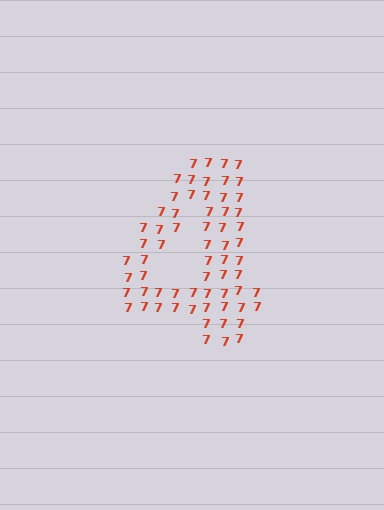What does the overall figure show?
The overall figure shows the digit 4.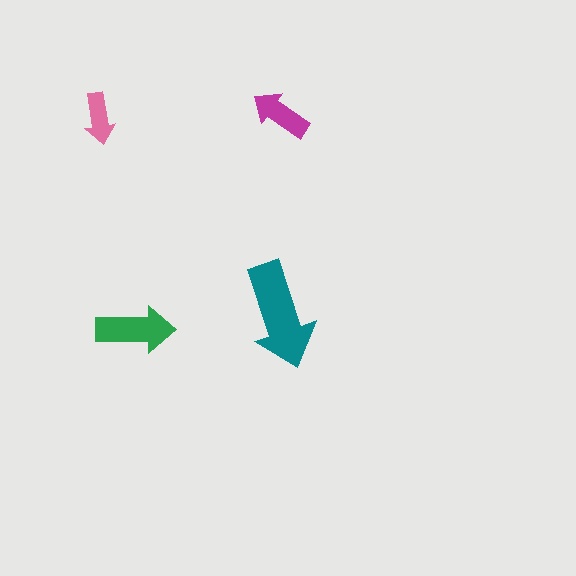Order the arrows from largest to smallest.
the teal one, the green one, the magenta one, the pink one.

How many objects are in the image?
There are 4 objects in the image.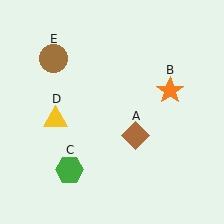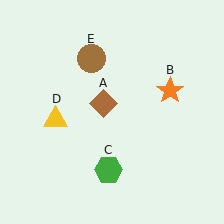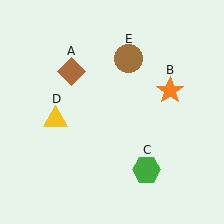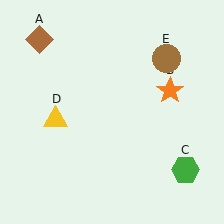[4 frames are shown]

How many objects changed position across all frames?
3 objects changed position: brown diamond (object A), green hexagon (object C), brown circle (object E).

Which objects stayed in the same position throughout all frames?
Orange star (object B) and yellow triangle (object D) remained stationary.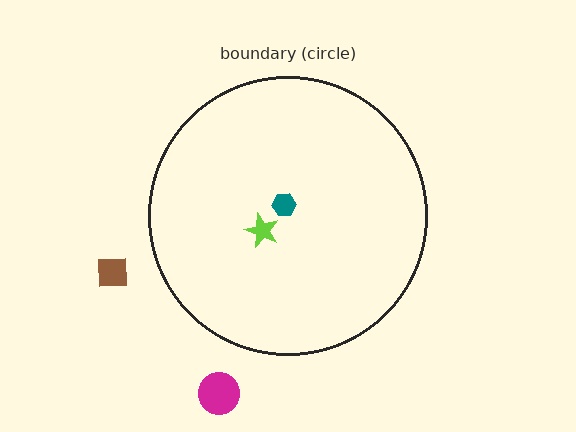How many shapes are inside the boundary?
2 inside, 2 outside.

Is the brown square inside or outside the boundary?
Outside.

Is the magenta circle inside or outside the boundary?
Outside.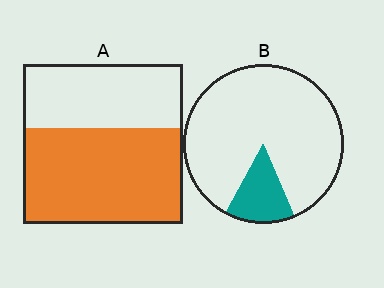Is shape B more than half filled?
No.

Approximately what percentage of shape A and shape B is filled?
A is approximately 60% and B is approximately 15%.